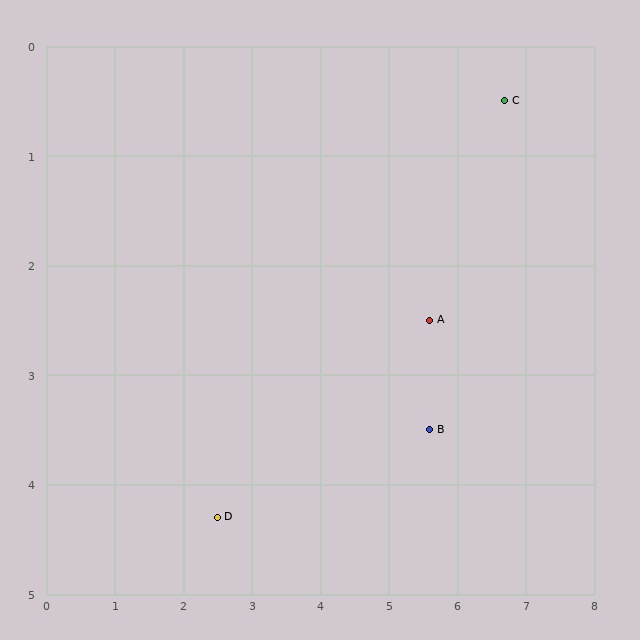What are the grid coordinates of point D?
Point D is at approximately (2.5, 4.3).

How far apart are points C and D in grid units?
Points C and D are about 5.7 grid units apart.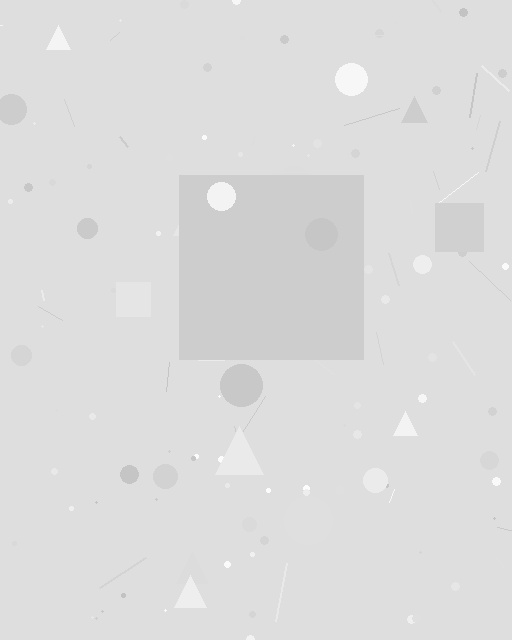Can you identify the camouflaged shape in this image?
The camouflaged shape is a square.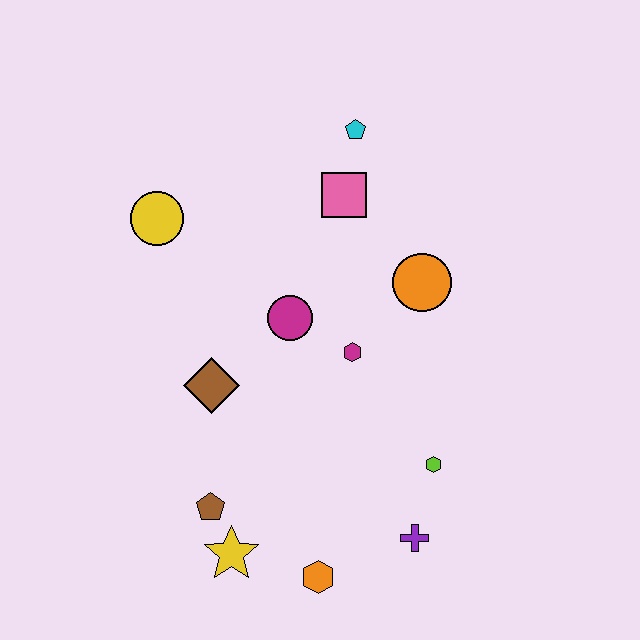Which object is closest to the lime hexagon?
The purple cross is closest to the lime hexagon.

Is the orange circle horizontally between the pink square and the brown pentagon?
No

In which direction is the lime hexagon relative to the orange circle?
The lime hexagon is below the orange circle.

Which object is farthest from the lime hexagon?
The yellow circle is farthest from the lime hexagon.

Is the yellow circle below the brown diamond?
No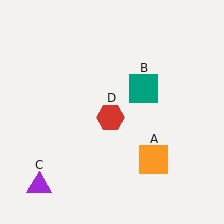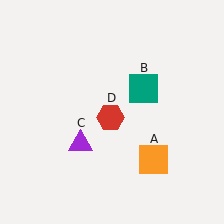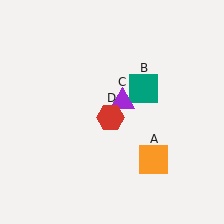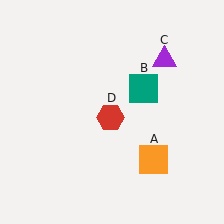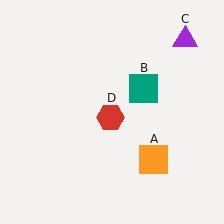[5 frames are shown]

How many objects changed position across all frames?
1 object changed position: purple triangle (object C).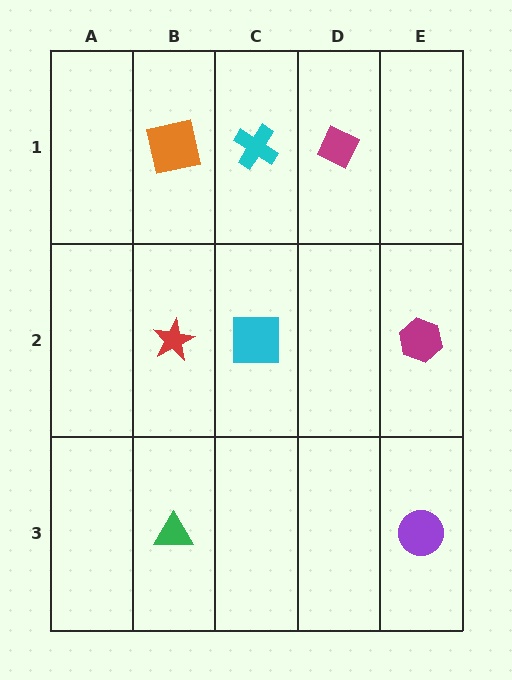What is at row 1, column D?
A magenta diamond.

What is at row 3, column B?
A green triangle.